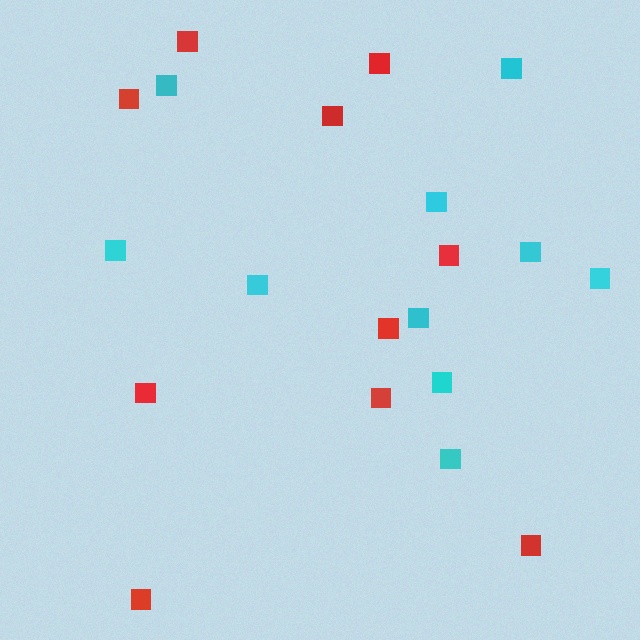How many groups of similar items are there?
There are 2 groups: one group of red squares (10) and one group of cyan squares (10).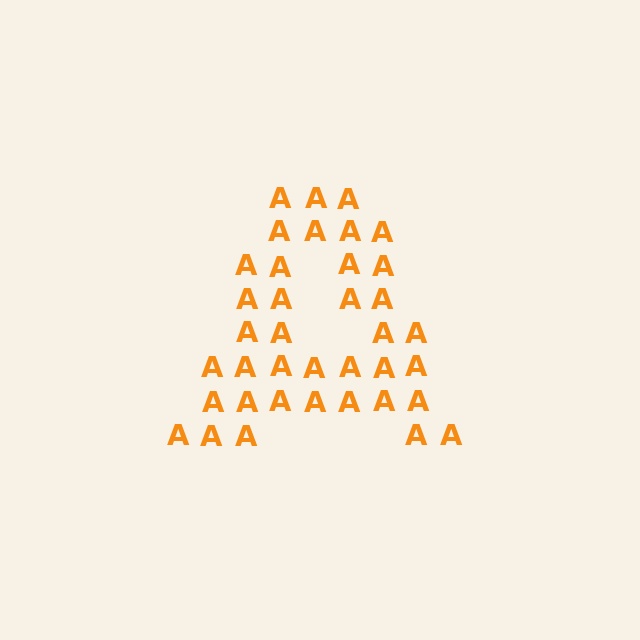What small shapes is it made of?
It is made of small letter A's.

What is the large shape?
The large shape is the letter A.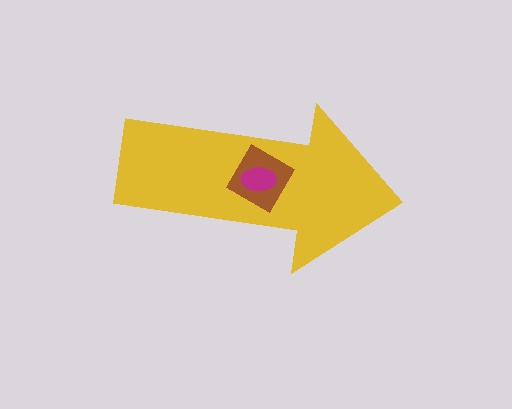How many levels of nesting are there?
3.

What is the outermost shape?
The yellow arrow.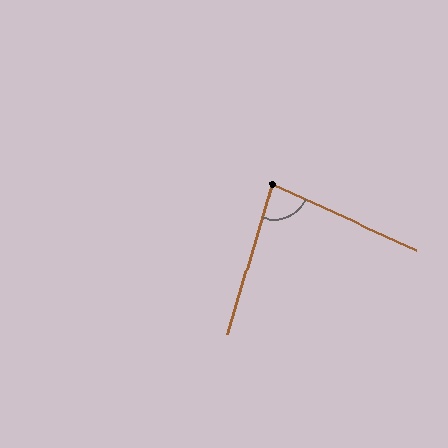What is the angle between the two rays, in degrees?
Approximately 82 degrees.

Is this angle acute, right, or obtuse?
It is acute.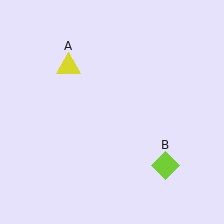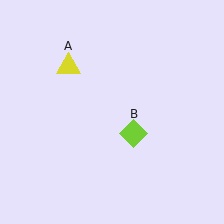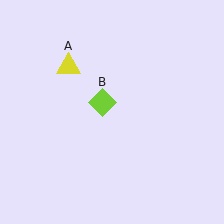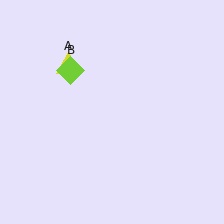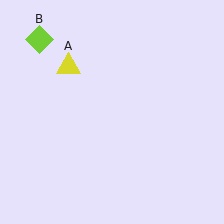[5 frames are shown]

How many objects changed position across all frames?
1 object changed position: lime diamond (object B).